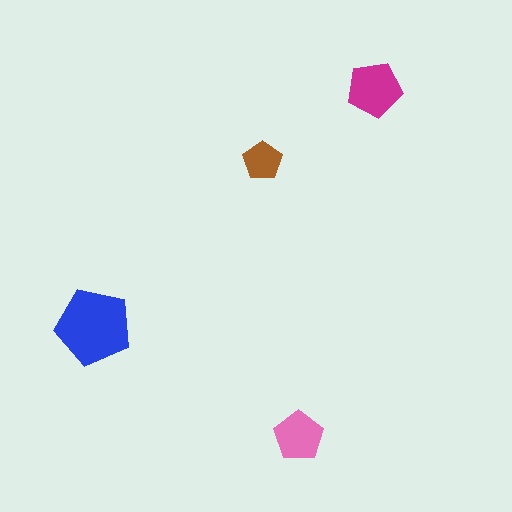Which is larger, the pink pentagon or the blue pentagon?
The blue one.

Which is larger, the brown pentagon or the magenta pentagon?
The magenta one.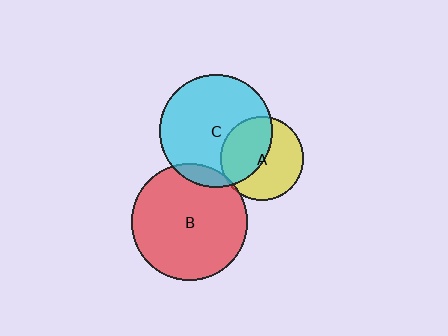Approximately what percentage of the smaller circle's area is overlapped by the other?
Approximately 5%.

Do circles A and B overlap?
Yes.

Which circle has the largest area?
Circle B (red).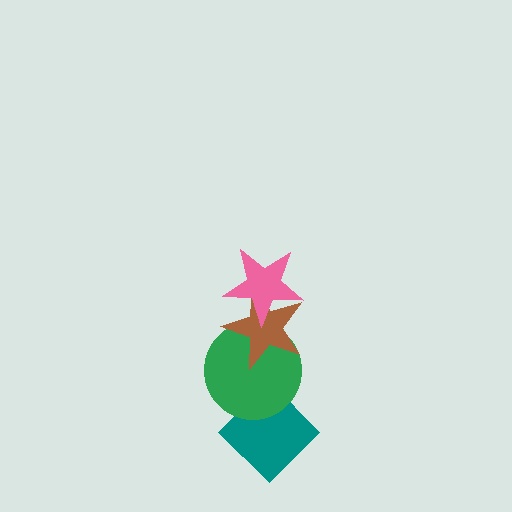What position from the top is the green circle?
The green circle is 3rd from the top.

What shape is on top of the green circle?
The brown star is on top of the green circle.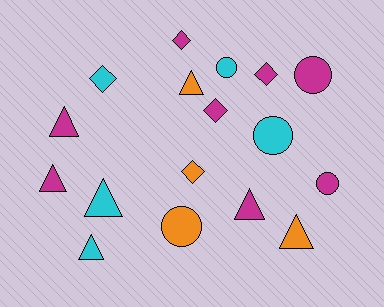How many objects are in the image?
There are 17 objects.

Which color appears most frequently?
Magenta, with 8 objects.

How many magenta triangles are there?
There are 3 magenta triangles.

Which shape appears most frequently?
Triangle, with 7 objects.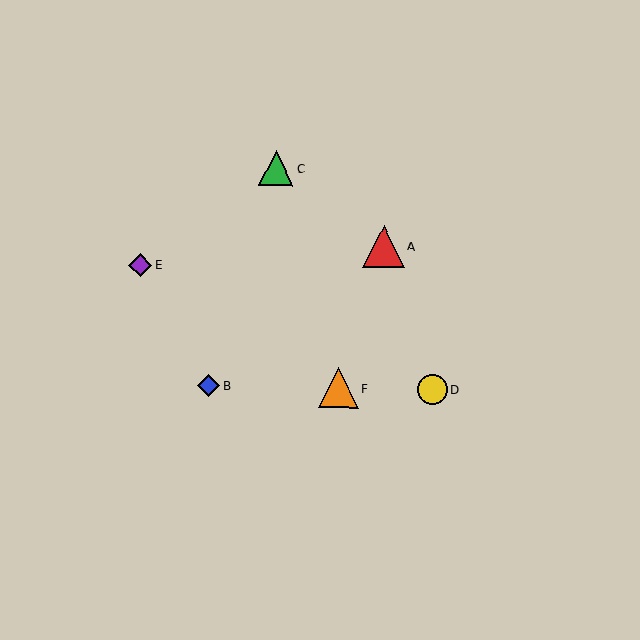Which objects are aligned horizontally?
Objects B, D, F are aligned horizontally.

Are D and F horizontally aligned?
Yes, both are at y≈390.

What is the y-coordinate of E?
Object E is at y≈265.